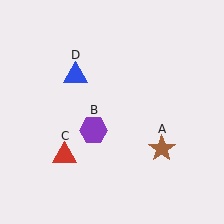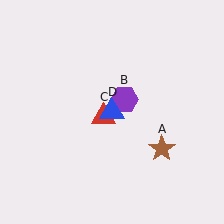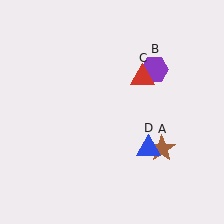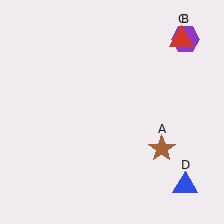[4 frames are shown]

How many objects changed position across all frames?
3 objects changed position: purple hexagon (object B), red triangle (object C), blue triangle (object D).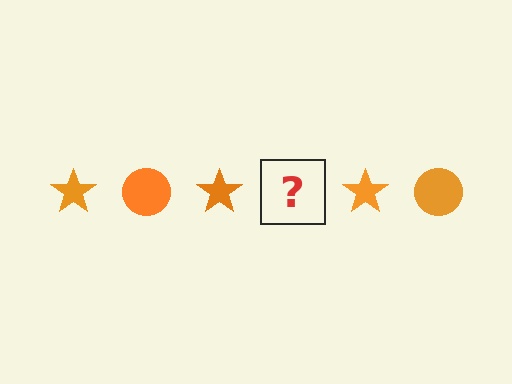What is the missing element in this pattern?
The missing element is an orange circle.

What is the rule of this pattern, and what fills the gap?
The rule is that the pattern cycles through star, circle shapes in orange. The gap should be filled with an orange circle.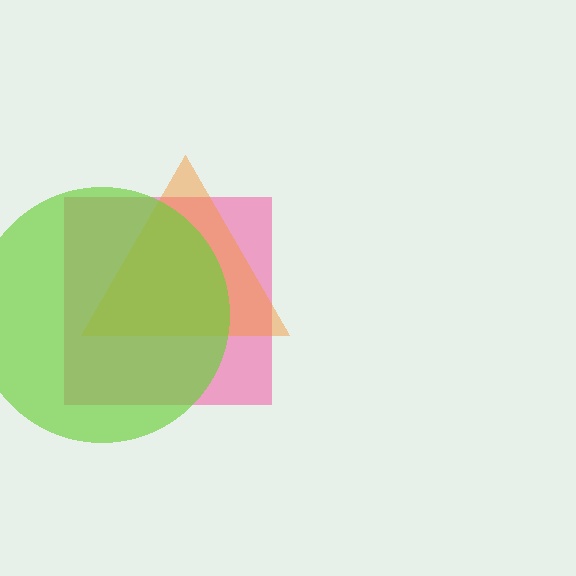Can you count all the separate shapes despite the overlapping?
Yes, there are 3 separate shapes.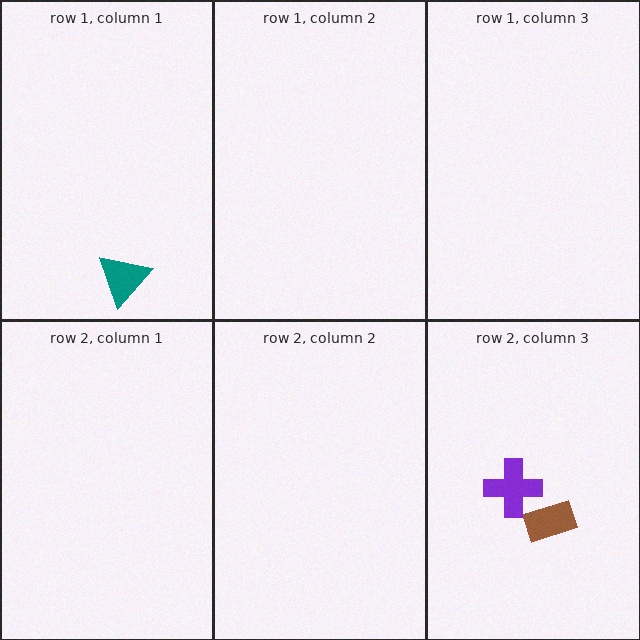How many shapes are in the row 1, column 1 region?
1.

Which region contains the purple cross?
The row 2, column 3 region.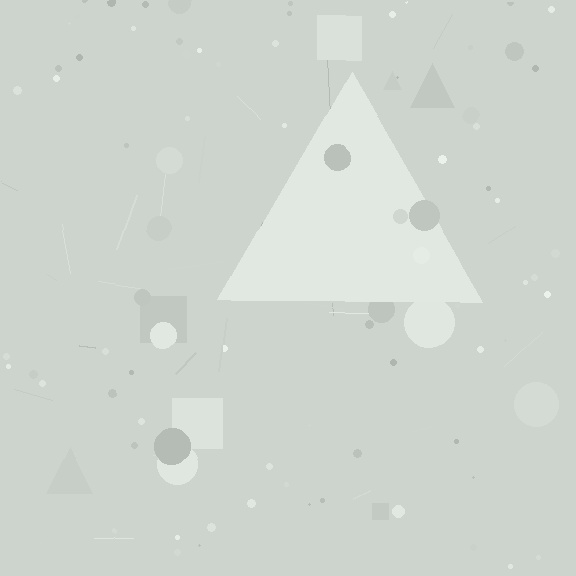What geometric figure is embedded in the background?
A triangle is embedded in the background.